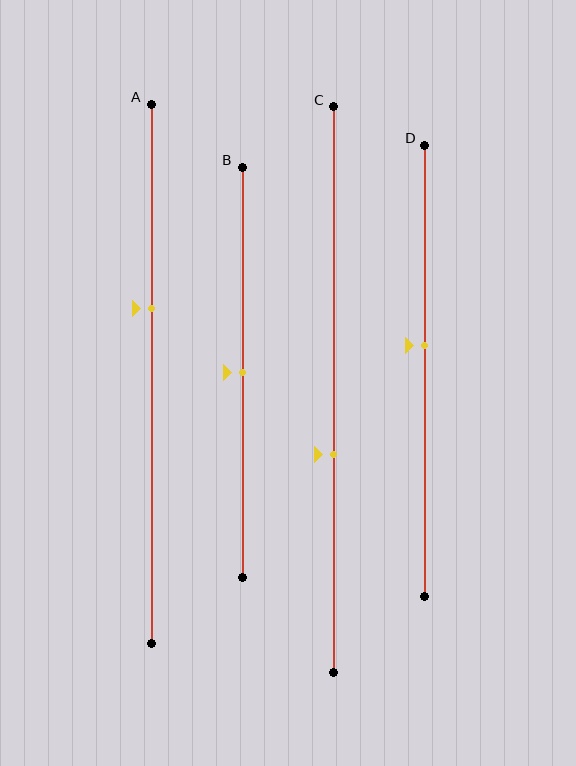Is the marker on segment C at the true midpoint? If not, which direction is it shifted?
No, the marker on segment C is shifted downward by about 12% of the segment length.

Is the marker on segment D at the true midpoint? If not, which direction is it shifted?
No, the marker on segment D is shifted upward by about 6% of the segment length.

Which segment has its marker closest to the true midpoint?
Segment B has its marker closest to the true midpoint.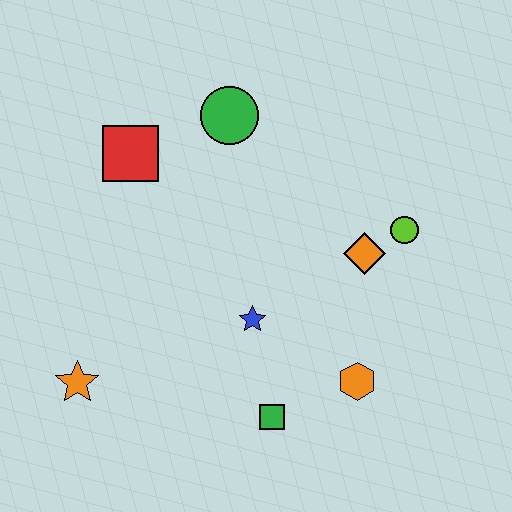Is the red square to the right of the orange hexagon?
No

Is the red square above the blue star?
Yes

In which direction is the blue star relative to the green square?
The blue star is above the green square.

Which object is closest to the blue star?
The green square is closest to the blue star.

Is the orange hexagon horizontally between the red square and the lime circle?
Yes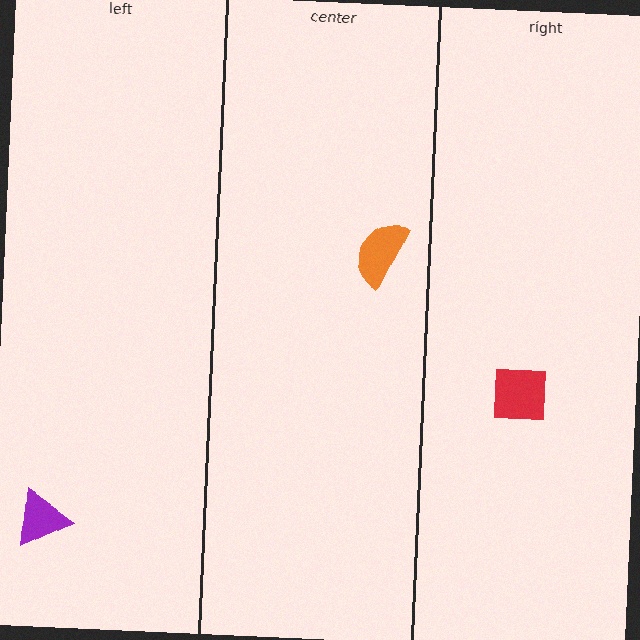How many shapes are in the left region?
1.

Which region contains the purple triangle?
The left region.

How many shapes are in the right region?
1.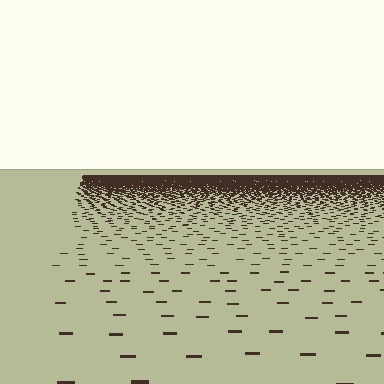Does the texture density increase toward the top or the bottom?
Density increases toward the top.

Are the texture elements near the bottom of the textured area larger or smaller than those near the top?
Larger. Near the bottom, elements are closer to the viewer and appear at a bigger on-screen size.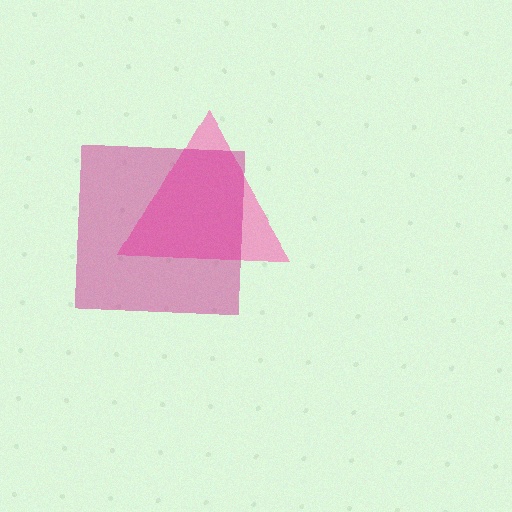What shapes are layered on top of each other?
The layered shapes are: a pink triangle, a magenta square.